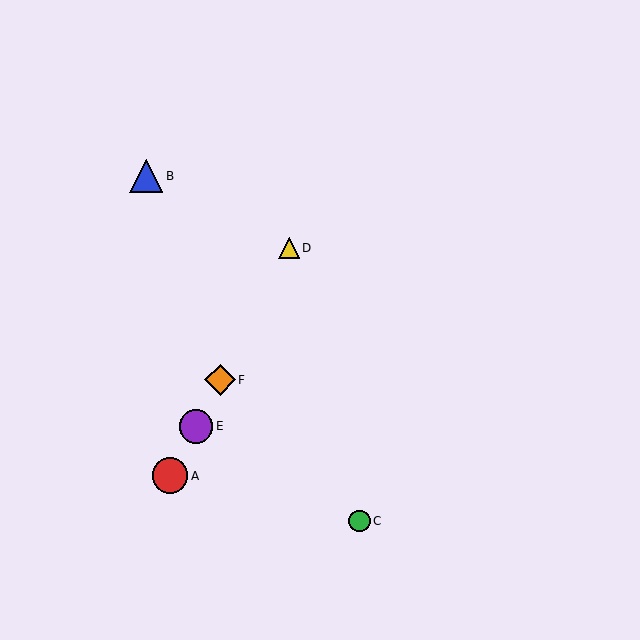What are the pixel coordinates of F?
Object F is at (220, 380).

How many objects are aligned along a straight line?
4 objects (A, D, E, F) are aligned along a straight line.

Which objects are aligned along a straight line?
Objects A, D, E, F are aligned along a straight line.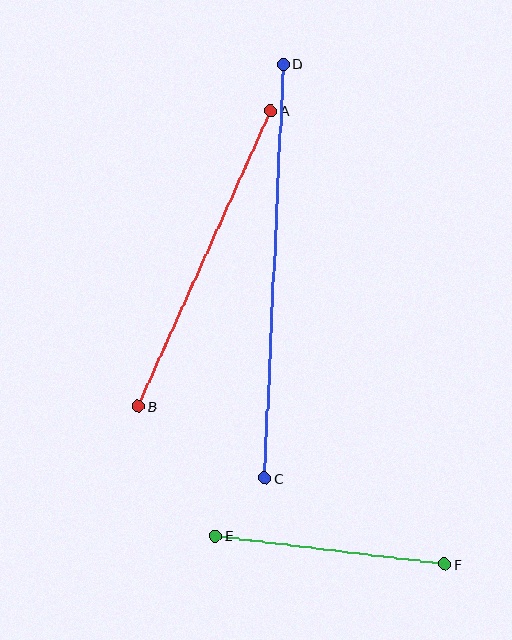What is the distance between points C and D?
The distance is approximately 415 pixels.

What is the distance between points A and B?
The distance is approximately 324 pixels.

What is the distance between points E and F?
The distance is approximately 231 pixels.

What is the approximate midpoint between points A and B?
The midpoint is at approximately (205, 258) pixels.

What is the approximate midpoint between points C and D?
The midpoint is at approximately (274, 271) pixels.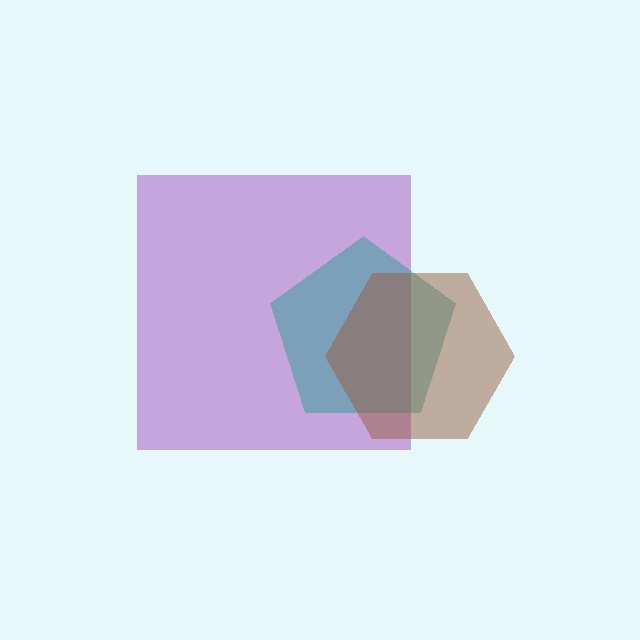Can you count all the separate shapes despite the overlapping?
Yes, there are 3 separate shapes.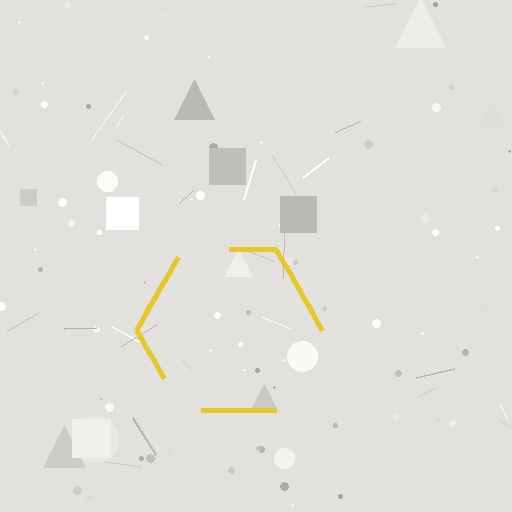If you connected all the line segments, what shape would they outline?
They would outline a hexagon.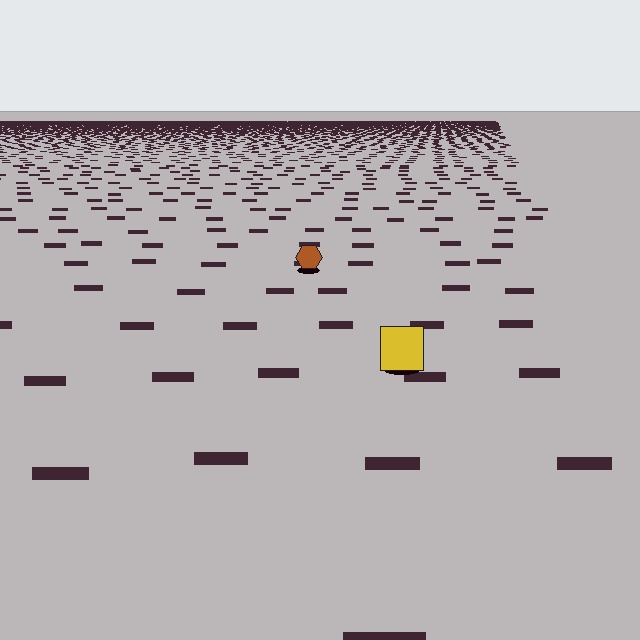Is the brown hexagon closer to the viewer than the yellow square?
No. The yellow square is closer — you can tell from the texture gradient: the ground texture is coarser near it.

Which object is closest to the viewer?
The yellow square is closest. The texture marks near it are larger and more spread out.